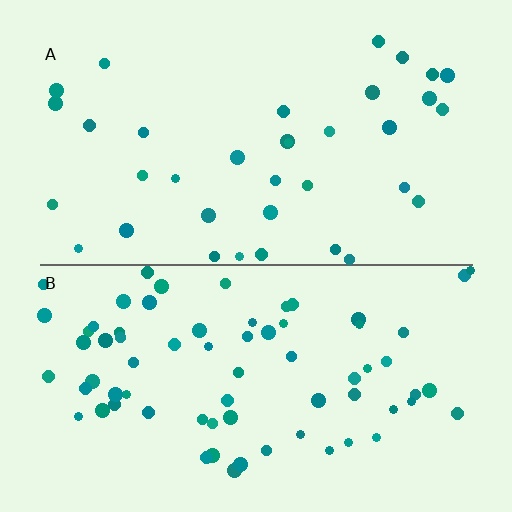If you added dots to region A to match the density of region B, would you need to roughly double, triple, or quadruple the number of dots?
Approximately double.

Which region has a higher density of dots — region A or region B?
B (the bottom).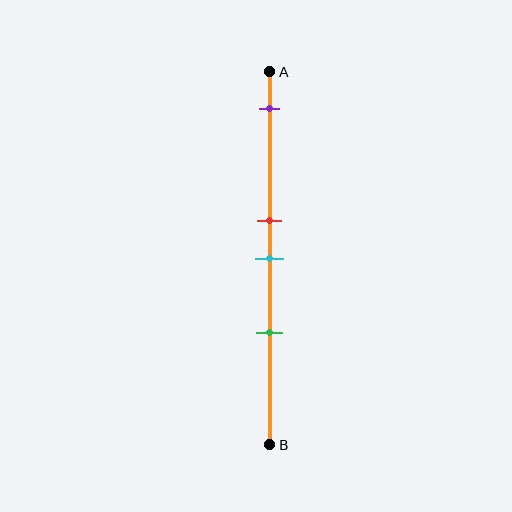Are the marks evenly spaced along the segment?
No, the marks are not evenly spaced.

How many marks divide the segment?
There are 4 marks dividing the segment.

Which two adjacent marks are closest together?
The red and cyan marks are the closest adjacent pair.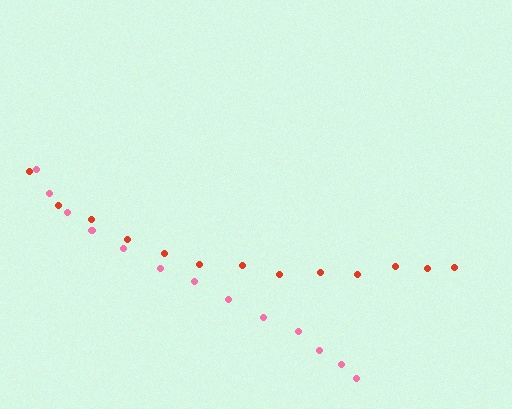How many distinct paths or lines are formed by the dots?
There are 2 distinct paths.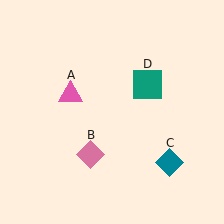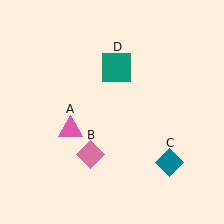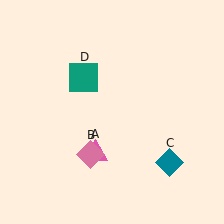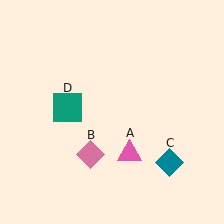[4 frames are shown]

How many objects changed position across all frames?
2 objects changed position: pink triangle (object A), teal square (object D).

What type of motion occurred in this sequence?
The pink triangle (object A), teal square (object D) rotated counterclockwise around the center of the scene.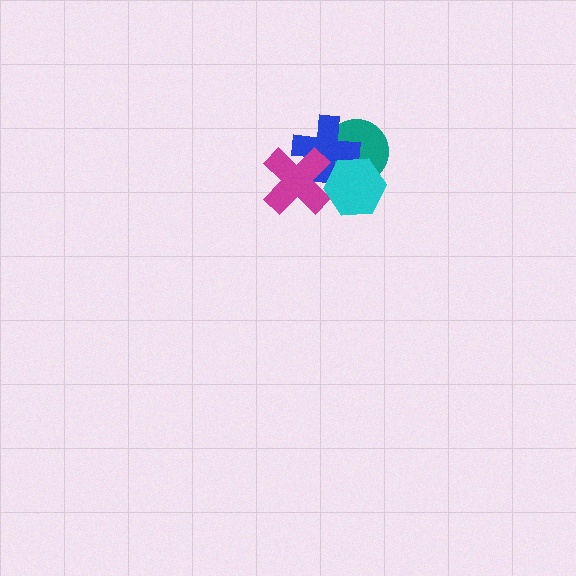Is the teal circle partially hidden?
Yes, it is partially covered by another shape.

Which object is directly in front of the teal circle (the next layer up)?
The blue cross is directly in front of the teal circle.